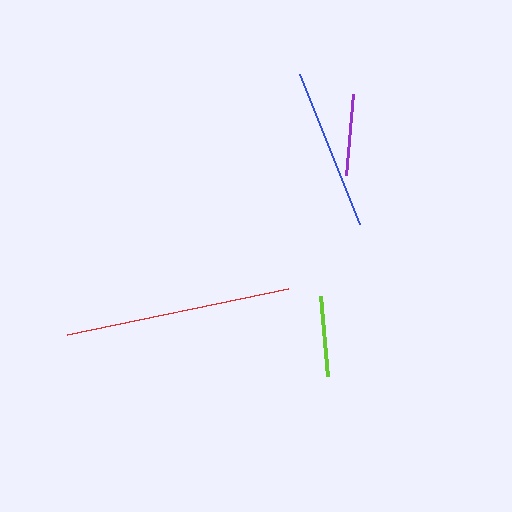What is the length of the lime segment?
The lime segment is approximately 81 pixels long.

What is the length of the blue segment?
The blue segment is approximately 162 pixels long.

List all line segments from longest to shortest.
From longest to shortest: red, blue, purple, lime.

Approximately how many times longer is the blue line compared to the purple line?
The blue line is approximately 2.0 times the length of the purple line.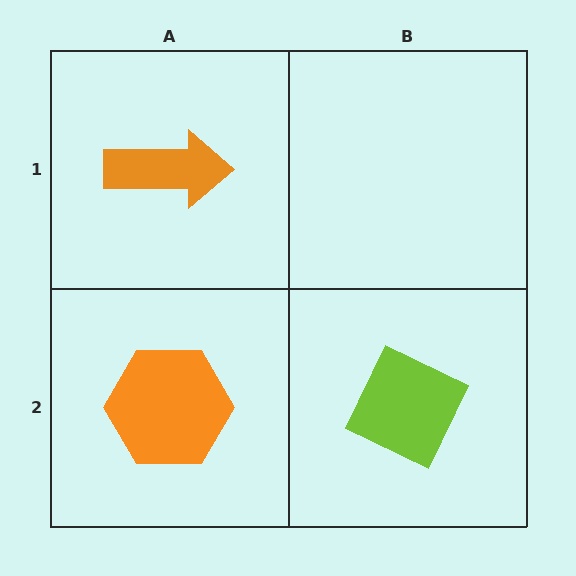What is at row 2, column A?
An orange hexagon.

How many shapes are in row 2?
2 shapes.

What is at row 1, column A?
An orange arrow.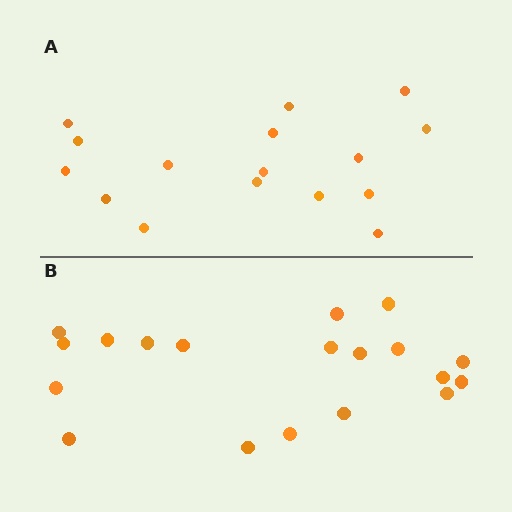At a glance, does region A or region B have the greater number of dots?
Region B (the bottom region) has more dots.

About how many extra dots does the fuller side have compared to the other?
Region B has just a few more — roughly 2 or 3 more dots than region A.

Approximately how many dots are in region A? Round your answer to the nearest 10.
About 20 dots. (The exact count is 16, which rounds to 20.)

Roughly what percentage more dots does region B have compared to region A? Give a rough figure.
About 20% more.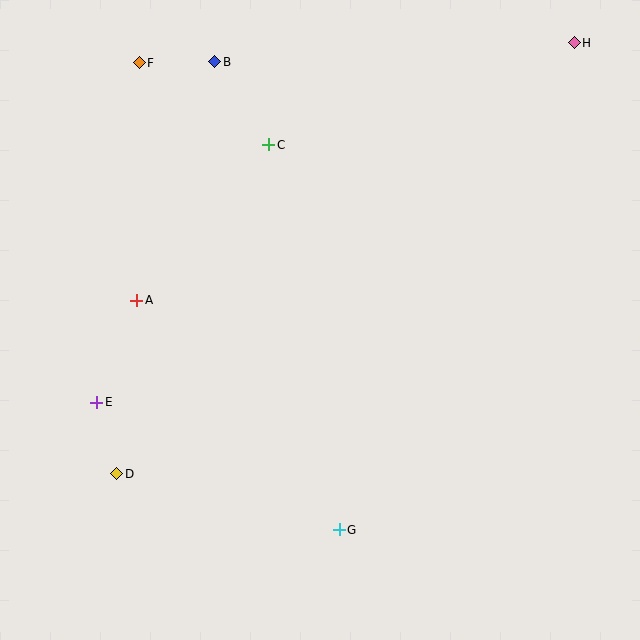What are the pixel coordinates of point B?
Point B is at (215, 62).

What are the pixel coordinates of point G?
Point G is at (339, 530).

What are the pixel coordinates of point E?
Point E is at (97, 402).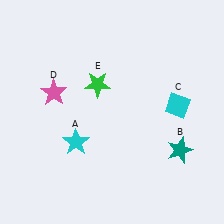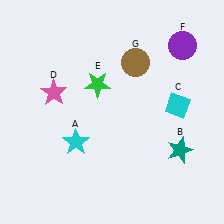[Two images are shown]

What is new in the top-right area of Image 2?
A purple circle (F) was added in the top-right area of Image 2.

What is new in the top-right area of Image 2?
A brown circle (G) was added in the top-right area of Image 2.